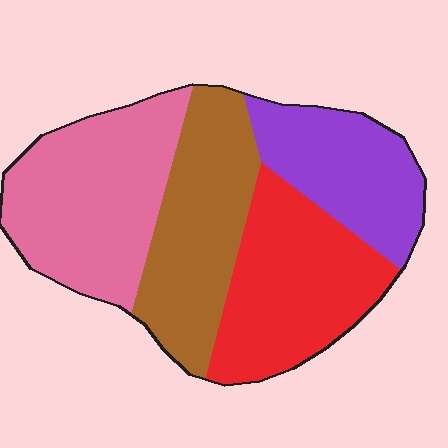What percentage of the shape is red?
Red covers around 25% of the shape.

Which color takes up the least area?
Purple, at roughly 20%.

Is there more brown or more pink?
Pink.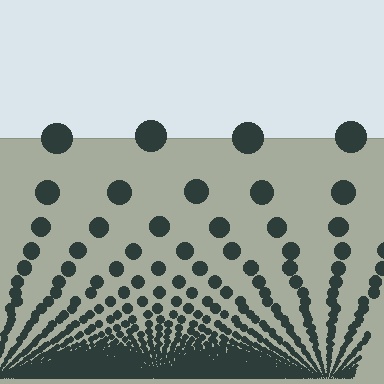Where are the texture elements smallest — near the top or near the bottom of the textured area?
Near the bottom.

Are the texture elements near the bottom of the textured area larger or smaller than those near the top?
Smaller. The gradient is inverted — elements near the bottom are smaller and denser.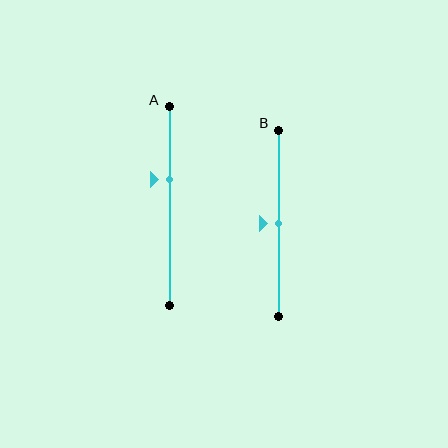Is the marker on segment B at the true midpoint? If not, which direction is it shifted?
Yes, the marker on segment B is at the true midpoint.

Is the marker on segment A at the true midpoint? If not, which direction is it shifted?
No, the marker on segment A is shifted upward by about 13% of the segment length.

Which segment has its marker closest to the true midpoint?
Segment B has its marker closest to the true midpoint.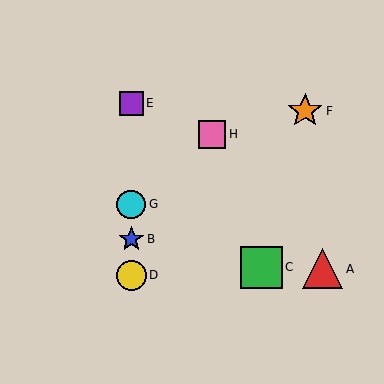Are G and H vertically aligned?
No, G is at x≈131 and H is at x≈212.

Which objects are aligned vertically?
Objects B, D, E, G are aligned vertically.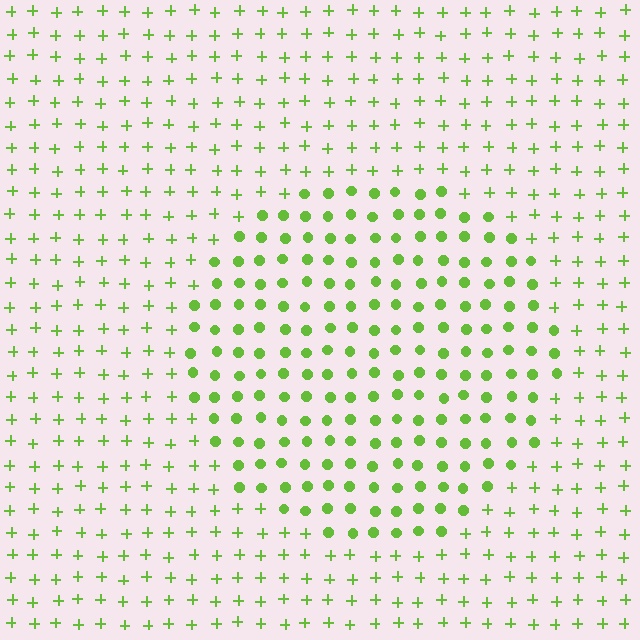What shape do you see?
I see a circle.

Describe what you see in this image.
The image is filled with small lime elements arranged in a uniform grid. A circle-shaped region contains circles, while the surrounding area contains plus signs. The boundary is defined purely by the change in element shape.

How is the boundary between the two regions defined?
The boundary is defined by a change in element shape: circles inside vs. plus signs outside. All elements share the same color and spacing.